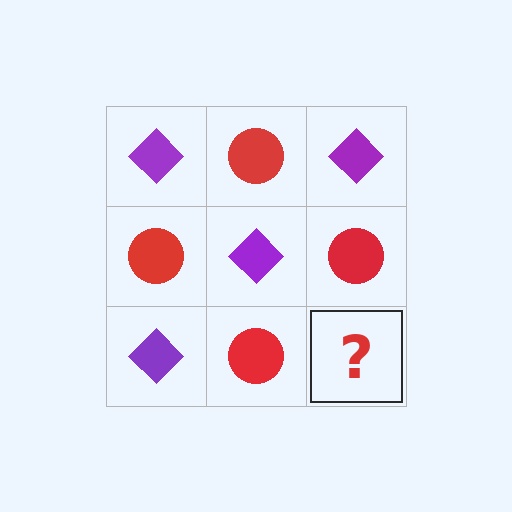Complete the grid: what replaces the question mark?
The question mark should be replaced with a purple diamond.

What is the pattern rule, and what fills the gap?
The rule is that it alternates purple diamond and red circle in a checkerboard pattern. The gap should be filled with a purple diamond.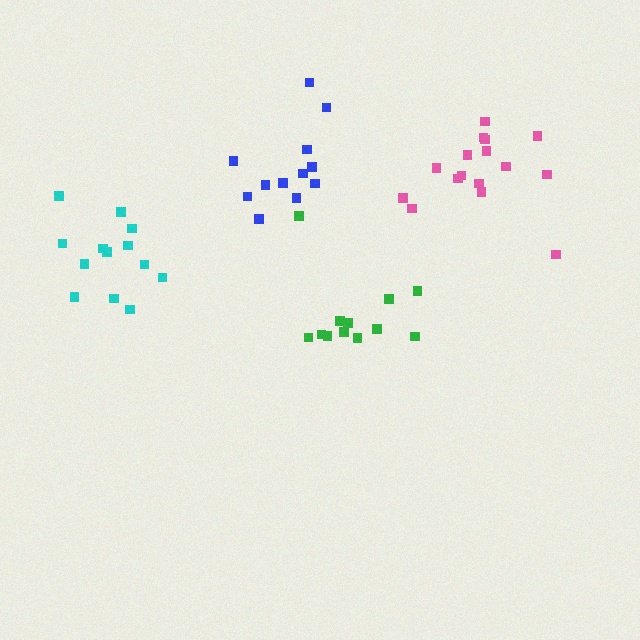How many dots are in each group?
Group 1: 13 dots, Group 2: 12 dots, Group 3: 16 dots, Group 4: 12 dots (53 total).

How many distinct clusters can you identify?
There are 4 distinct clusters.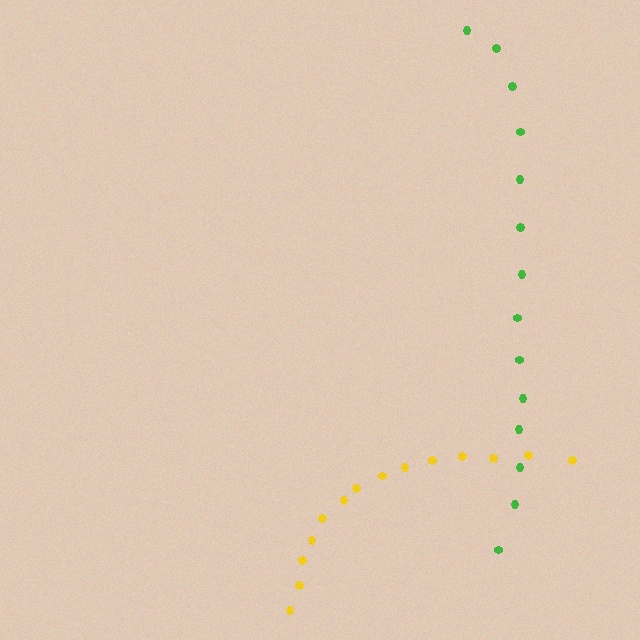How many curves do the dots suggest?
There are 2 distinct paths.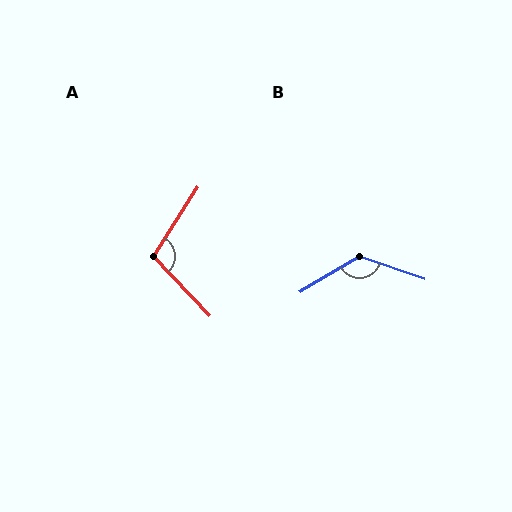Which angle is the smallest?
A, at approximately 103 degrees.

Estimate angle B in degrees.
Approximately 131 degrees.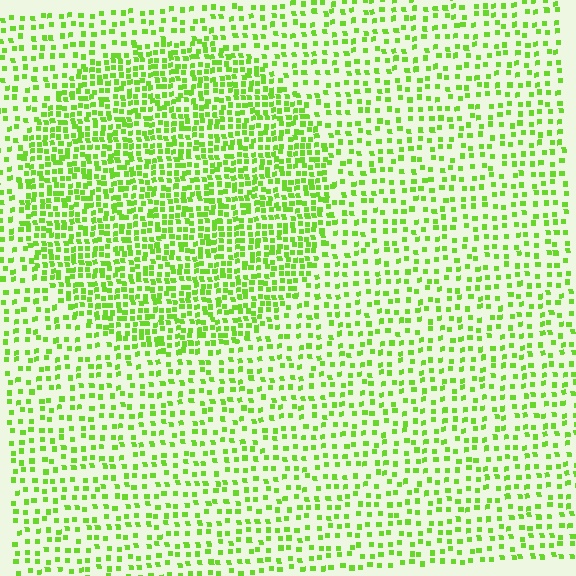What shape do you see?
I see a circle.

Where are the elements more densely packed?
The elements are more densely packed inside the circle boundary.